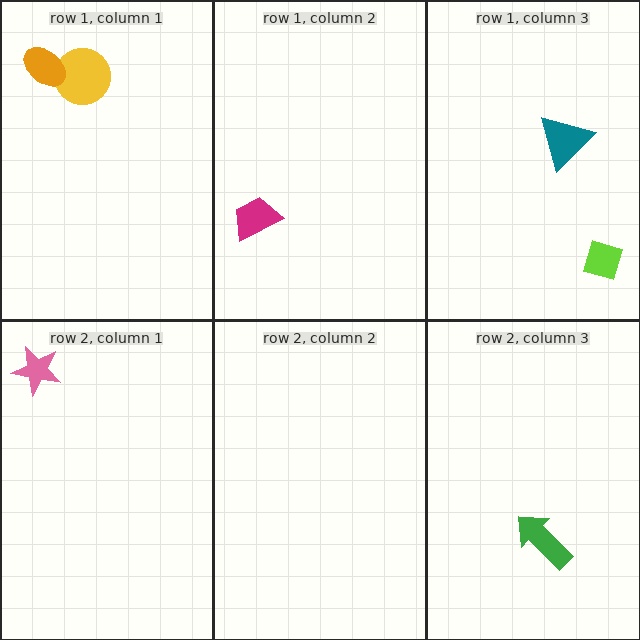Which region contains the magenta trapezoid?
The row 1, column 2 region.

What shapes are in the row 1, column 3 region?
The lime diamond, the teal triangle.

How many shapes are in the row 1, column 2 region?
1.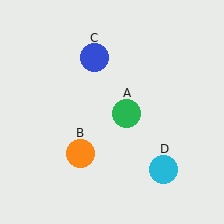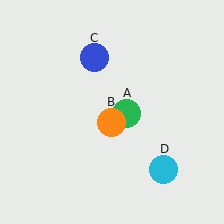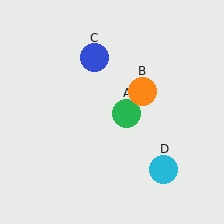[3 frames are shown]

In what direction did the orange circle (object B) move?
The orange circle (object B) moved up and to the right.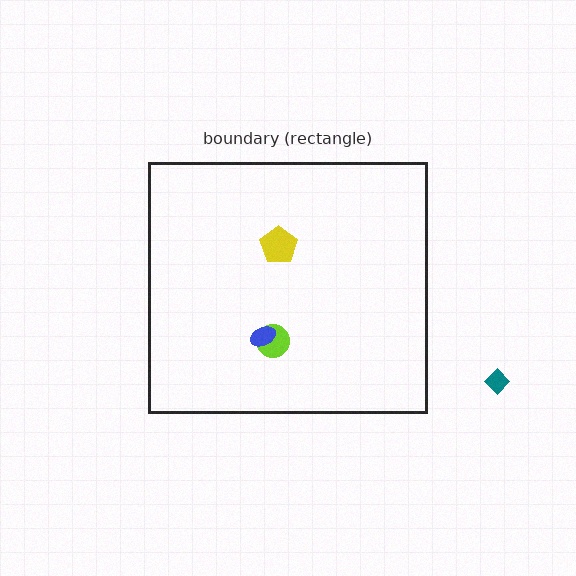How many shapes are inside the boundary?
3 inside, 1 outside.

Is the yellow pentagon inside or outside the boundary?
Inside.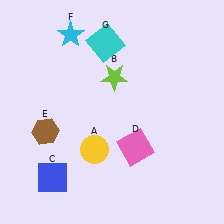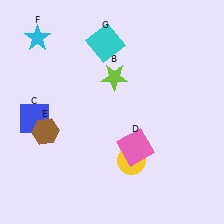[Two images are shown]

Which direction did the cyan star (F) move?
The cyan star (F) moved left.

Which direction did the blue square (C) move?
The blue square (C) moved up.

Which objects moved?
The objects that moved are: the yellow circle (A), the blue square (C), the cyan star (F).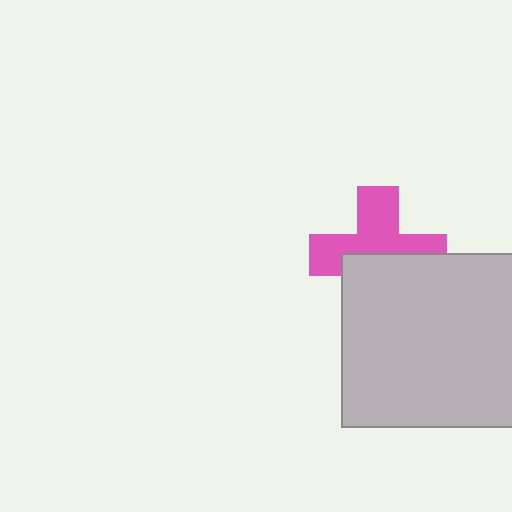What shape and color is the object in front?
The object in front is a light gray square.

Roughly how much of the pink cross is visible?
About half of it is visible (roughly 56%).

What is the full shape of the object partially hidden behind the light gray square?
The partially hidden object is a pink cross.